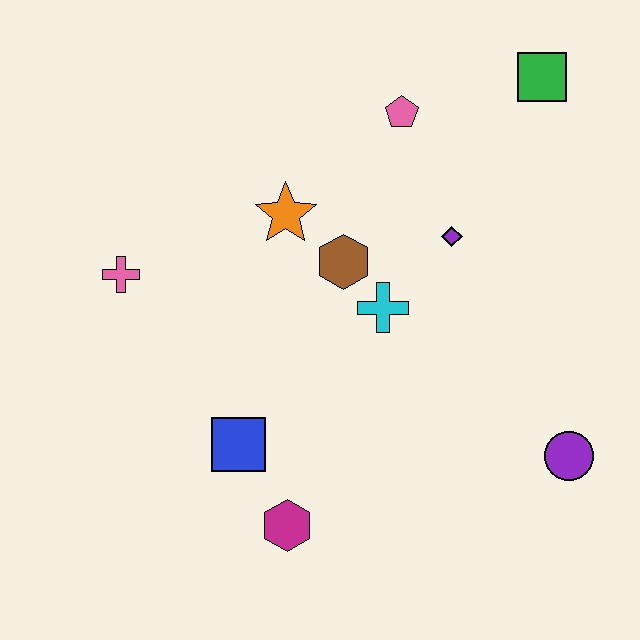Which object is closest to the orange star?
The brown hexagon is closest to the orange star.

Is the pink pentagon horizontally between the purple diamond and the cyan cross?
Yes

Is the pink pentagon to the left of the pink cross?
No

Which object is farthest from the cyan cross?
The green square is farthest from the cyan cross.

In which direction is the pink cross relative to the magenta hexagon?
The pink cross is above the magenta hexagon.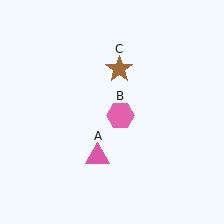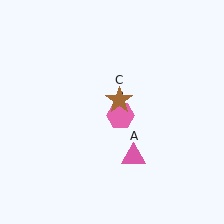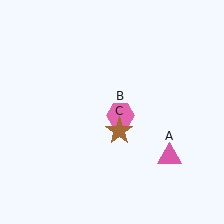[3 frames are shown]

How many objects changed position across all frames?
2 objects changed position: pink triangle (object A), brown star (object C).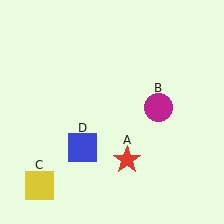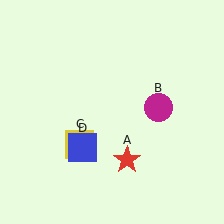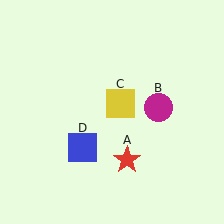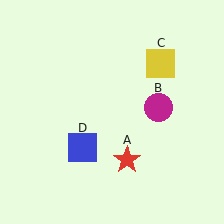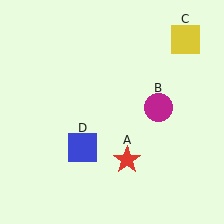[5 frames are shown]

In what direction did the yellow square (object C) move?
The yellow square (object C) moved up and to the right.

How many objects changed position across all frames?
1 object changed position: yellow square (object C).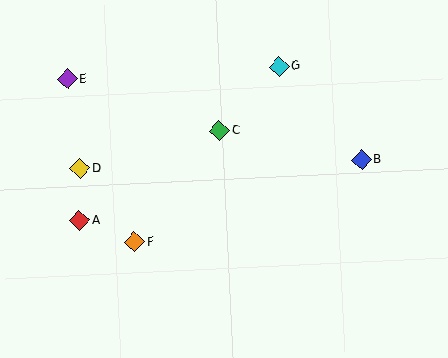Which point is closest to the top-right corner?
Point G is closest to the top-right corner.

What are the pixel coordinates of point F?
Point F is at (135, 242).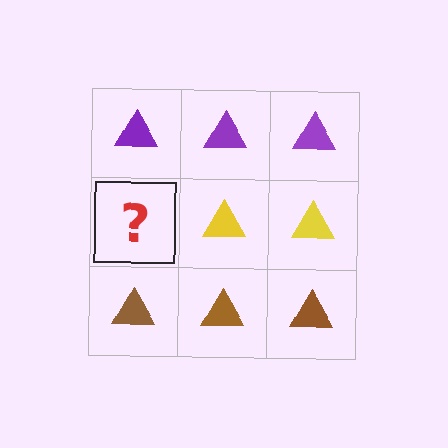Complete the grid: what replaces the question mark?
The question mark should be replaced with a yellow triangle.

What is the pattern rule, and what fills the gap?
The rule is that each row has a consistent color. The gap should be filled with a yellow triangle.